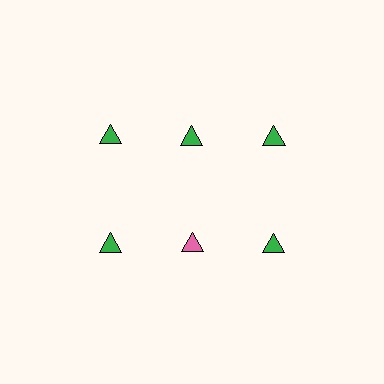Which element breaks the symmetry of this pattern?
The pink triangle in the second row, second from left column breaks the symmetry. All other shapes are green triangles.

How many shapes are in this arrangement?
There are 6 shapes arranged in a grid pattern.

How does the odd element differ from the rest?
It has a different color: pink instead of green.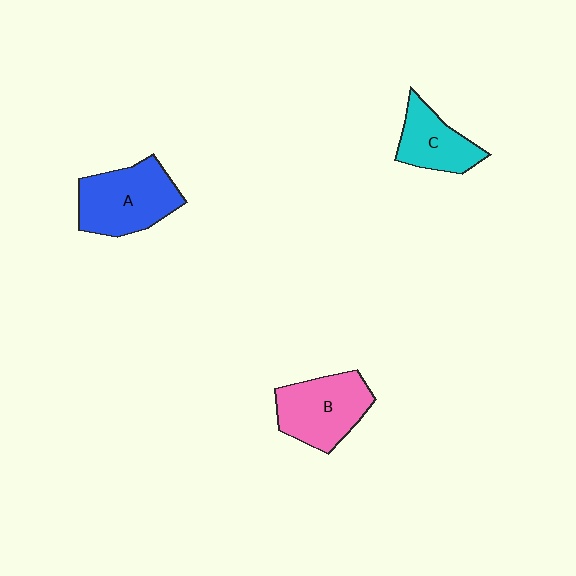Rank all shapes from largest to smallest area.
From largest to smallest: A (blue), B (pink), C (cyan).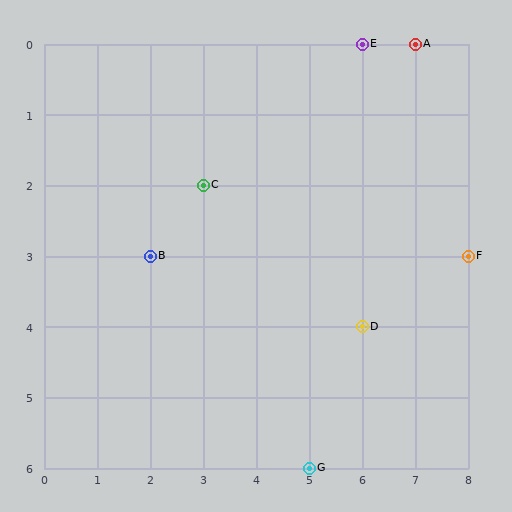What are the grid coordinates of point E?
Point E is at grid coordinates (6, 0).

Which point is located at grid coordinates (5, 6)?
Point G is at (5, 6).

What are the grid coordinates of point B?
Point B is at grid coordinates (2, 3).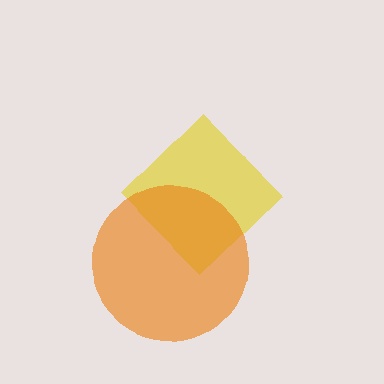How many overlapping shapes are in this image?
There are 2 overlapping shapes in the image.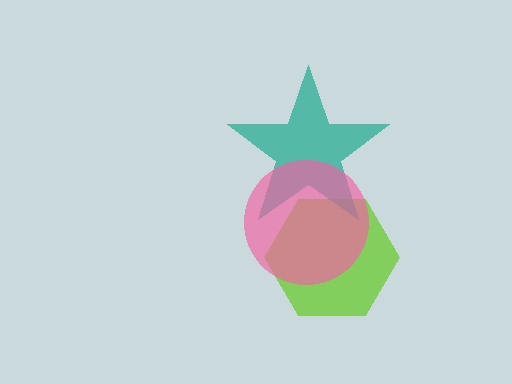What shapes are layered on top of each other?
The layered shapes are: a lime hexagon, a teal star, a pink circle.